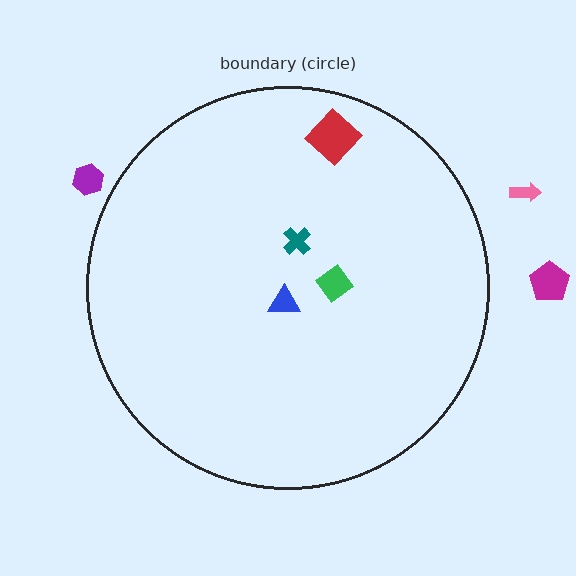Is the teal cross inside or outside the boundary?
Inside.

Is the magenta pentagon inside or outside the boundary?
Outside.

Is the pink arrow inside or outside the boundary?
Outside.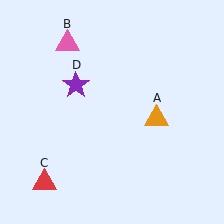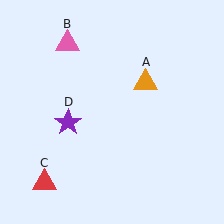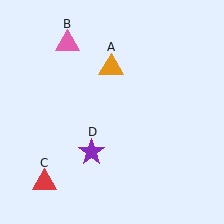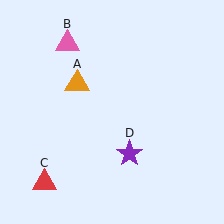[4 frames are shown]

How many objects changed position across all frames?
2 objects changed position: orange triangle (object A), purple star (object D).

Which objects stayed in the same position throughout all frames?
Pink triangle (object B) and red triangle (object C) remained stationary.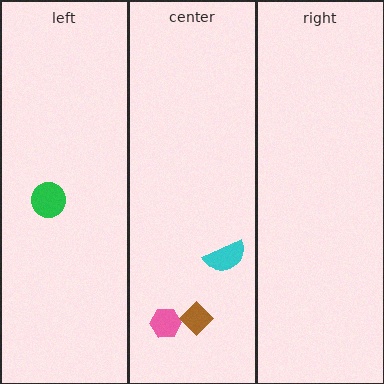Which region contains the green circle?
The left region.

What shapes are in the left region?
The green circle.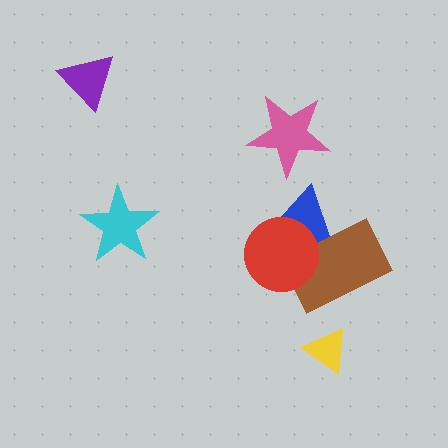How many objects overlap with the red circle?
2 objects overlap with the red circle.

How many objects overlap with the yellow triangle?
0 objects overlap with the yellow triangle.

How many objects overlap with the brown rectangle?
2 objects overlap with the brown rectangle.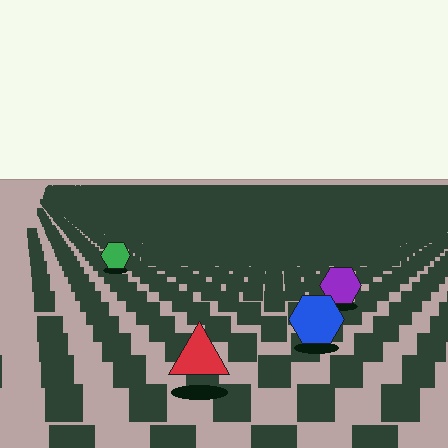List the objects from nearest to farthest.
From nearest to farthest: the red triangle, the blue hexagon, the purple hexagon, the green hexagon.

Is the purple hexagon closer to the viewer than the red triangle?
No. The red triangle is closer — you can tell from the texture gradient: the ground texture is coarser near it.